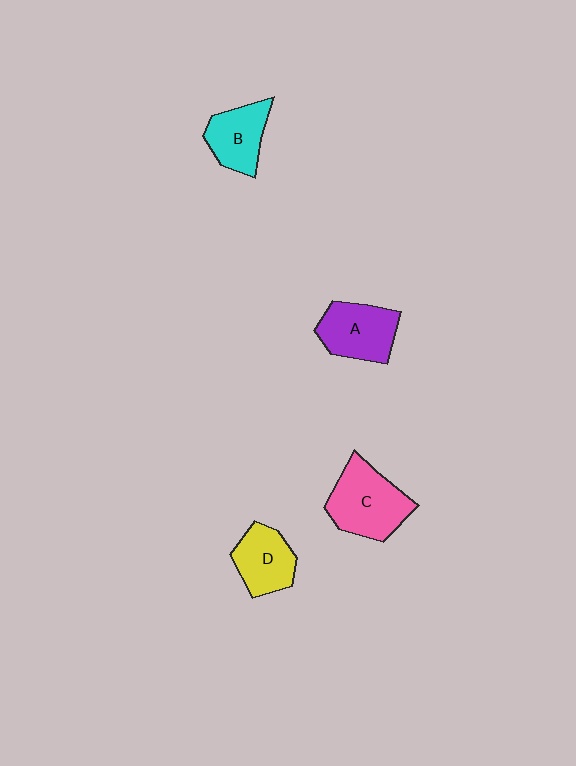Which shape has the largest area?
Shape C (pink).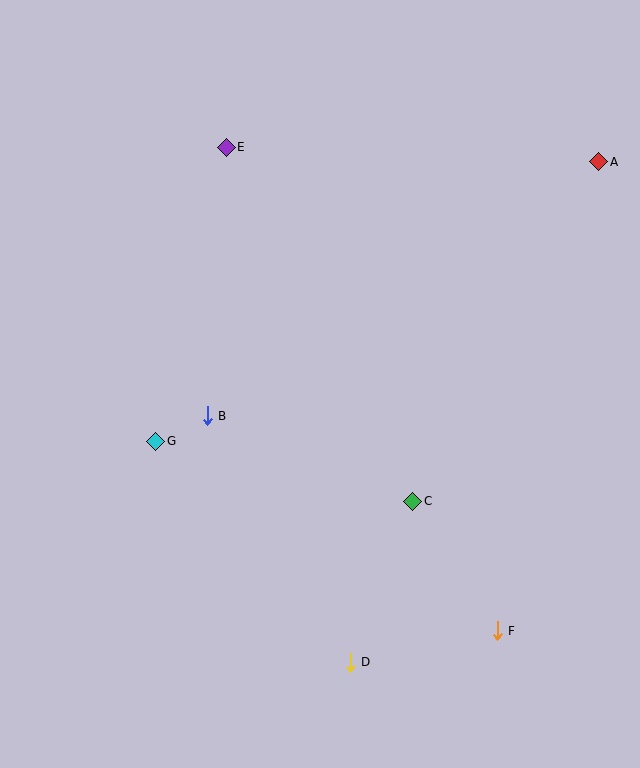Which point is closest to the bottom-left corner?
Point G is closest to the bottom-left corner.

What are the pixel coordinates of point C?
Point C is at (413, 501).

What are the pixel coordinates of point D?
Point D is at (350, 662).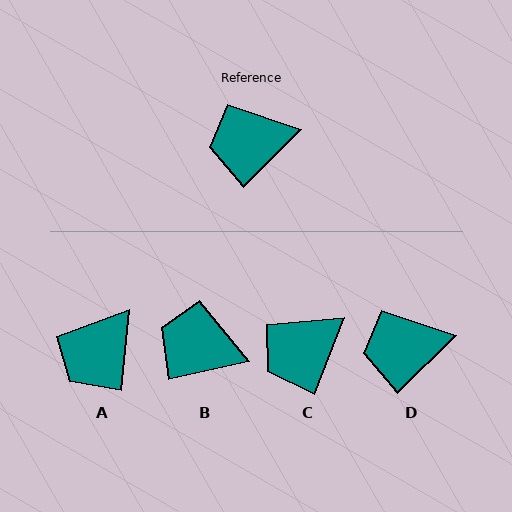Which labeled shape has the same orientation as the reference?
D.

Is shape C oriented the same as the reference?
No, it is off by about 24 degrees.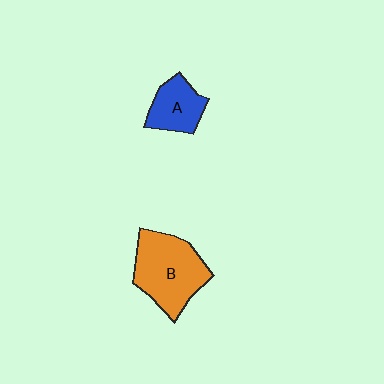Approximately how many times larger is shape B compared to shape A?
Approximately 1.9 times.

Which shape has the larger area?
Shape B (orange).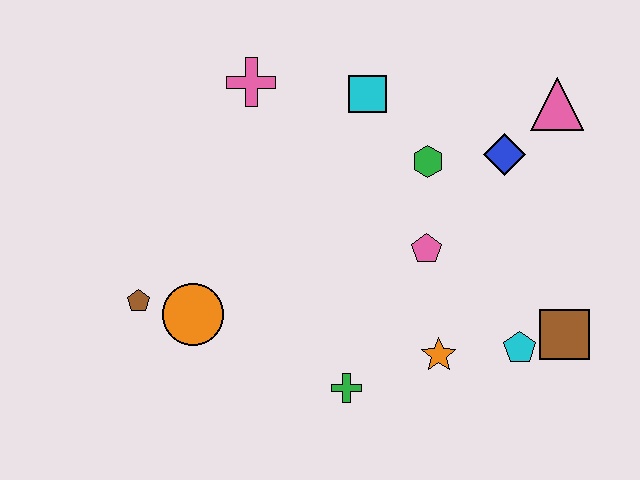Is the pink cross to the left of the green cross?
Yes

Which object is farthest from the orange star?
The pink cross is farthest from the orange star.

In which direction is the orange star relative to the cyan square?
The orange star is below the cyan square.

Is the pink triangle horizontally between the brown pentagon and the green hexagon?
No